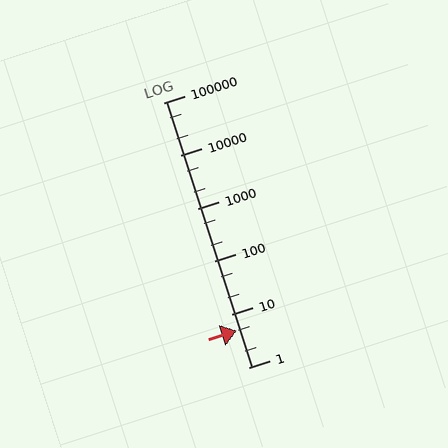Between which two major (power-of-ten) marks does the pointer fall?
The pointer is between 1 and 10.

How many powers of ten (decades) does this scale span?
The scale spans 5 decades, from 1 to 100000.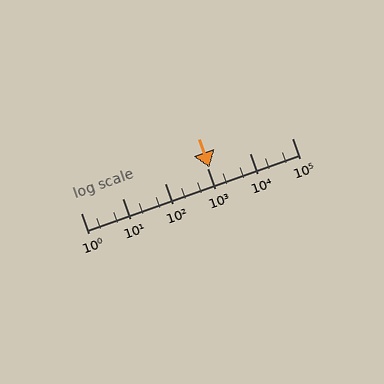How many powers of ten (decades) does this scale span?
The scale spans 5 decades, from 1 to 100000.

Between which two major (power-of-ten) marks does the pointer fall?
The pointer is between 1000 and 10000.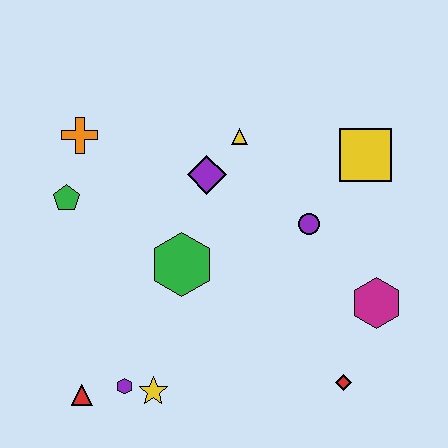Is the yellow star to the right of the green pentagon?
Yes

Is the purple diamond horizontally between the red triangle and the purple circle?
Yes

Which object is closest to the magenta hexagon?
The red diamond is closest to the magenta hexagon.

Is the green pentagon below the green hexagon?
No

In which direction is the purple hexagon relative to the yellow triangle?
The purple hexagon is below the yellow triangle.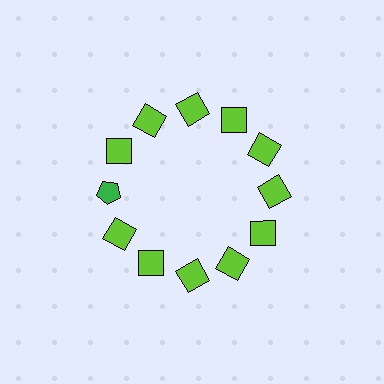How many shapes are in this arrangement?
There are 12 shapes arranged in a ring pattern.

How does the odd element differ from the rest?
It differs in both color (green instead of lime) and shape (pentagon instead of square).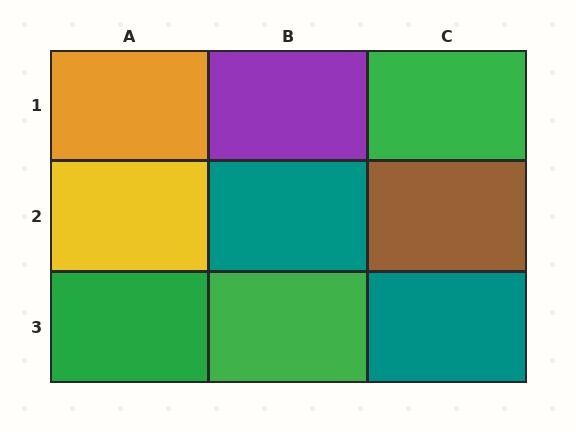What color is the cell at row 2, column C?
Brown.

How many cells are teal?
2 cells are teal.